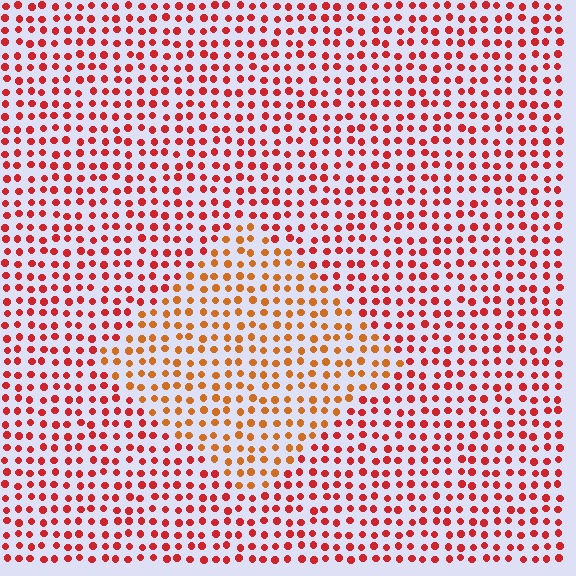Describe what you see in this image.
The image is filled with small red elements in a uniform arrangement. A diamond-shaped region is visible where the elements are tinted to a slightly different hue, forming a subtle color boundary.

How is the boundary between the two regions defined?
The boundary is defined purely by a slight shift in hue (about 30 degrees). Spacing, size, and orientation are identical on both sides.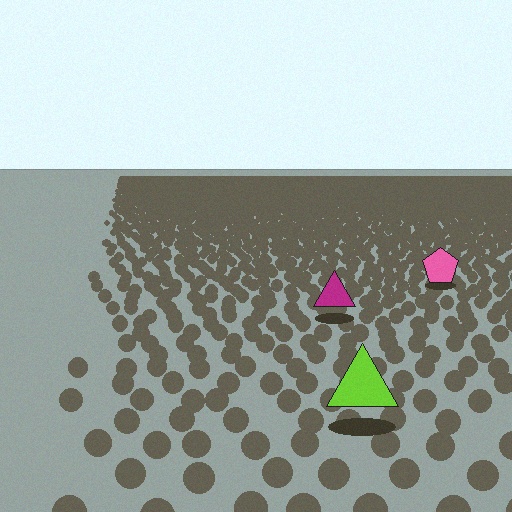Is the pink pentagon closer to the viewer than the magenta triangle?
No. The magenta triangle is closer — you can tell from the texture gradient: the ground texture is coarser near it.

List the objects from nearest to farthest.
From nearest to farthest: the lime triangle, the magenta triangle, the pink pentagon.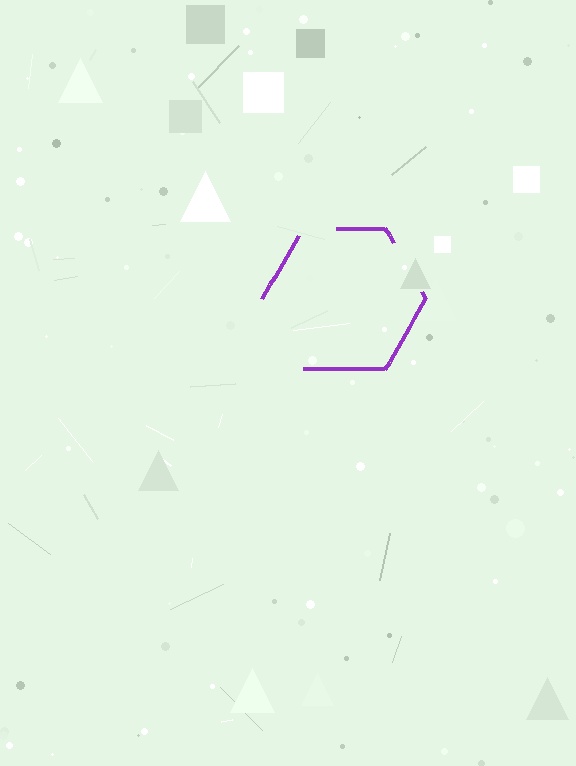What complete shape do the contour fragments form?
The contour fragments form a hexagon.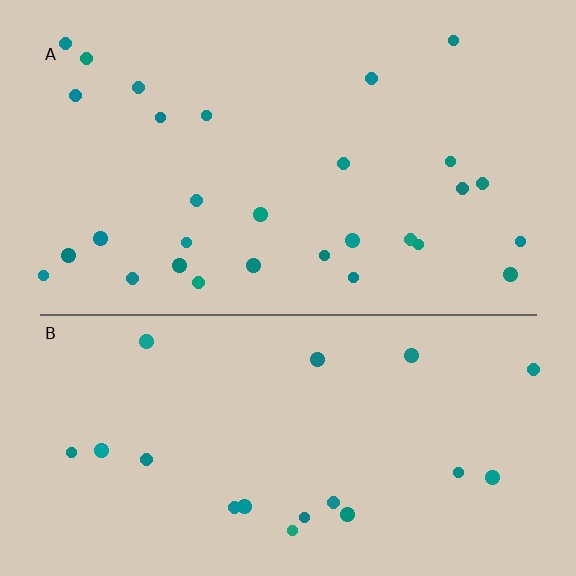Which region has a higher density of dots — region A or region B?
A (the top).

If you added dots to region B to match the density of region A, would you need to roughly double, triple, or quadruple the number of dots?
Approximately double.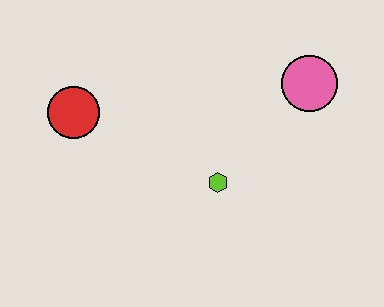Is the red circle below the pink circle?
Yes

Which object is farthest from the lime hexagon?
The red circle is farthest from the lime hexagon.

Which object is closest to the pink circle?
The lime hexagon is closest to the pink circle.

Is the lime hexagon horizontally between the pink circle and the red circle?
Yes